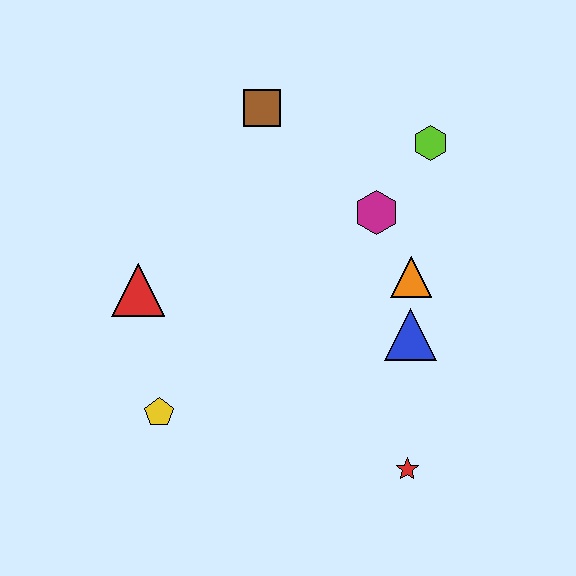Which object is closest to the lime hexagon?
The magenta hexagon is closest to the lime hexagon.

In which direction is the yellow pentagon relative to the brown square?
The yellow pentagon is below the brown square.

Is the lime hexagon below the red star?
No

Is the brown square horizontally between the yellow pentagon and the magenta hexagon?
Yes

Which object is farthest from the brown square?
The red star is farthest from the brown square.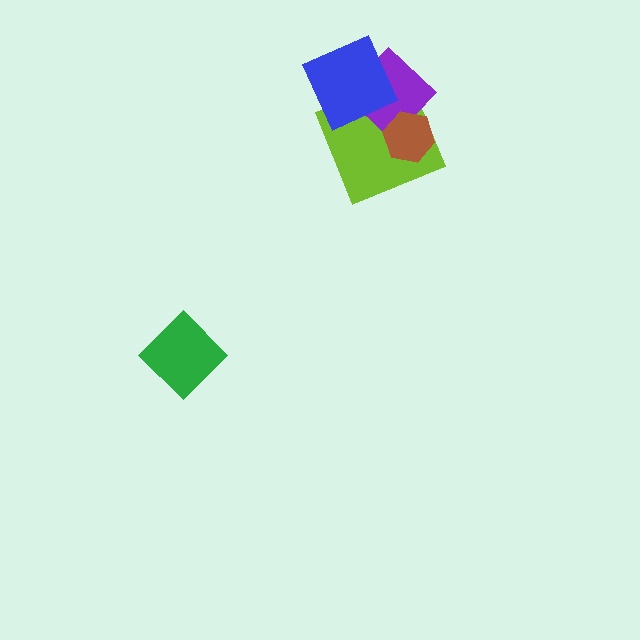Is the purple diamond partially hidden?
Yes, it is partially covered by another shape.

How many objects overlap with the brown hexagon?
2 objects overlap with the brown hexagon.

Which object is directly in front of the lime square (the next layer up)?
The purple diamond is directly in front of the lime square.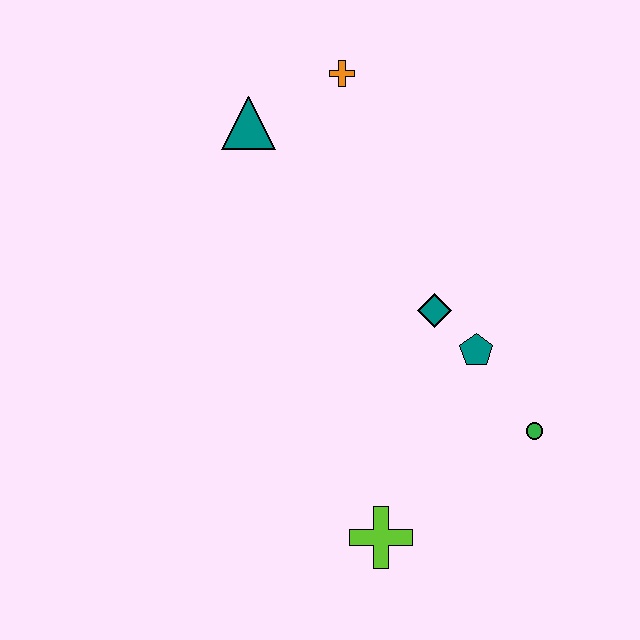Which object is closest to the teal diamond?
The teal pentagon is closest to the teal diamond.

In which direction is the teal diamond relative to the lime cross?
The teal diamond is above the lime cross.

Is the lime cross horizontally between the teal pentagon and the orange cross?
Yes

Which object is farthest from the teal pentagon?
The teal triangle is farthest from the teal pentagon.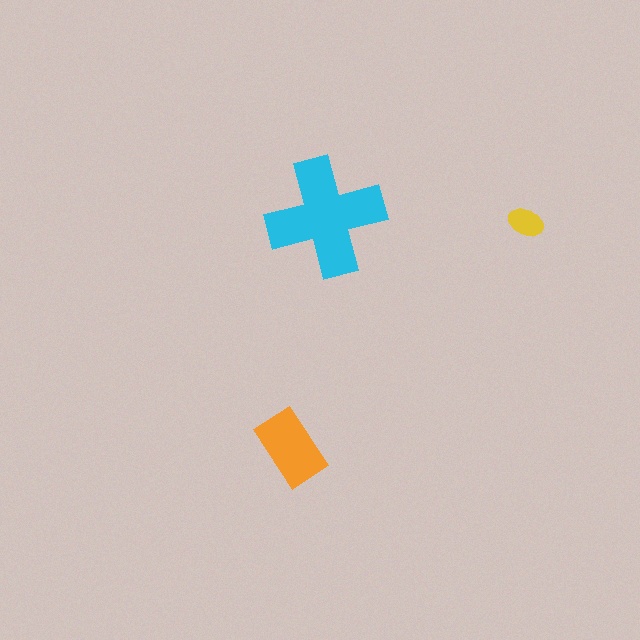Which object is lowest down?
The orange rectangle is bottommost.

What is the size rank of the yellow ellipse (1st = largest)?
3rd.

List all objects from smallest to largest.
The yellow ellipse, the orange rectangle, the cyan cross.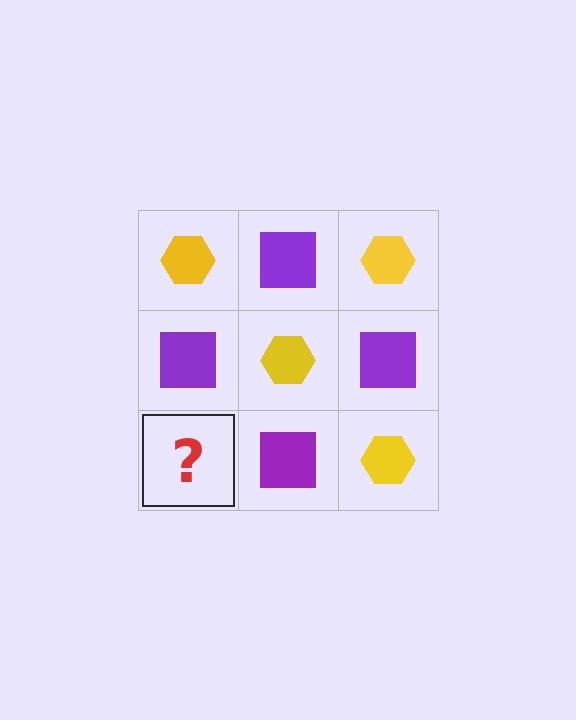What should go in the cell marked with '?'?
The missing cell should contain a yellow hexagon.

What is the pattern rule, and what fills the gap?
The rule is that it alternates yellow hexagon and purple square in a checkerboard pattern. The gap should be filled with a yellow hexagon.